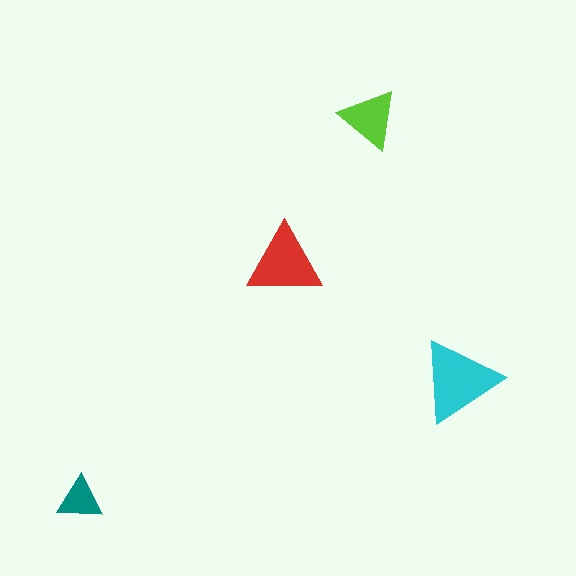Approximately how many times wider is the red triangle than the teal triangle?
About 1.5 times wider.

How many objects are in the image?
There are 4 objects in the image.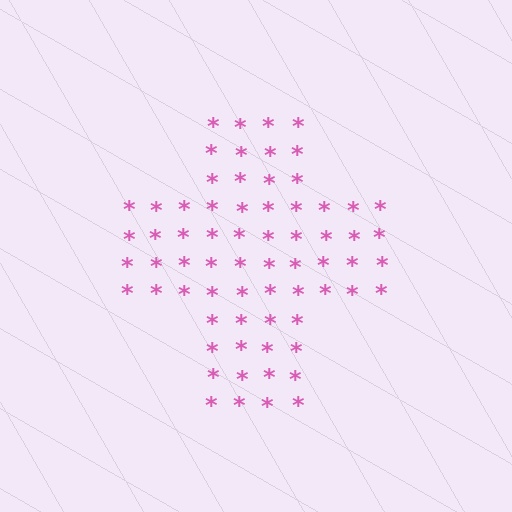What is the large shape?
The large shape is a cross.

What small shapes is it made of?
It is made of small asterisks.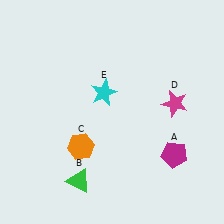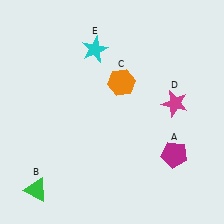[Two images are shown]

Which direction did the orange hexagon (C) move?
The orange hexagon (C) moved up.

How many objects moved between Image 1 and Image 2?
3 objects moved between the two images.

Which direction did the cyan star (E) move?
The cyan star (E) moved up.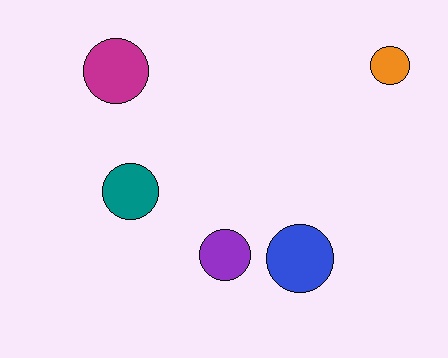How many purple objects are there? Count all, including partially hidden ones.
There is 1 purple object.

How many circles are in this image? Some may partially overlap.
There are 5 circles.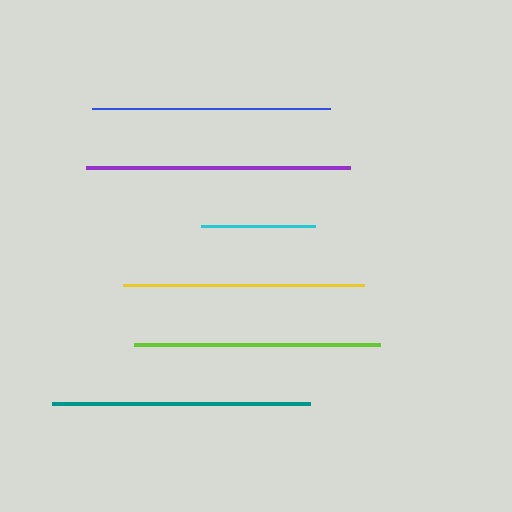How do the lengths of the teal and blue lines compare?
The teal and blue lines are approximately the same length.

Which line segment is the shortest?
The cyan line is the shortest at approximately 113 pixels.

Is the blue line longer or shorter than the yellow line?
The yellow line is longer than the blue line.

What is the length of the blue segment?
The blue segment is approximately 238 pixels long.